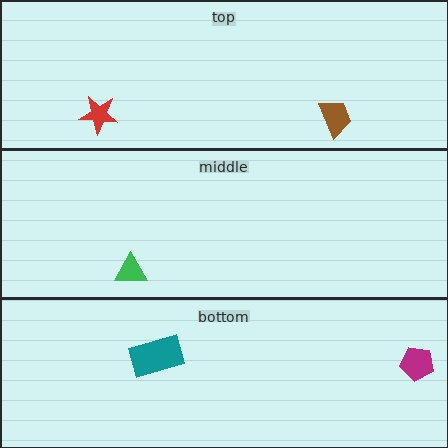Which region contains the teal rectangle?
The bottom region.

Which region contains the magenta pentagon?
The bottom region.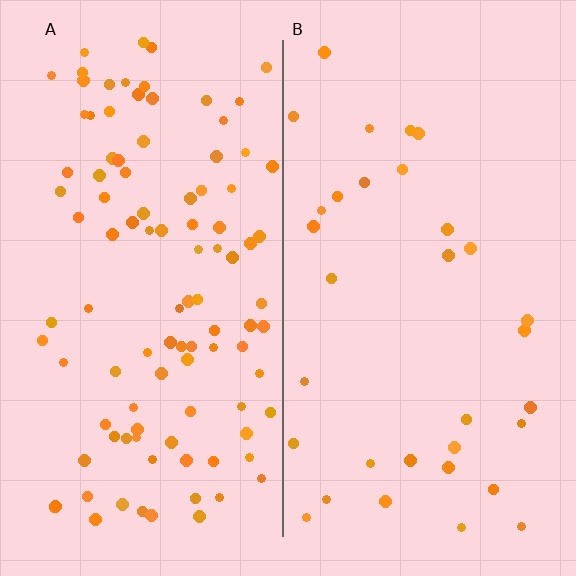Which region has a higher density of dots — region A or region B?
A (the left).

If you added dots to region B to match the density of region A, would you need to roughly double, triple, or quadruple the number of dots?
Approximately triple.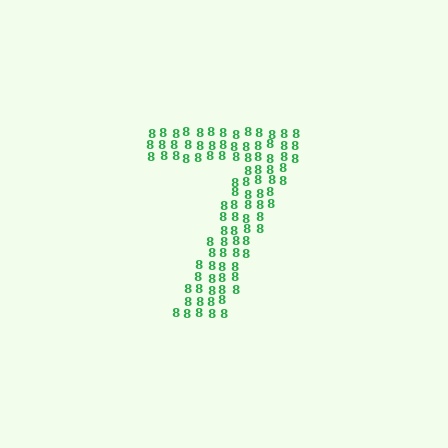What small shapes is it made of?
It is made of small digit 8's.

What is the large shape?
The large shape is the digit 7.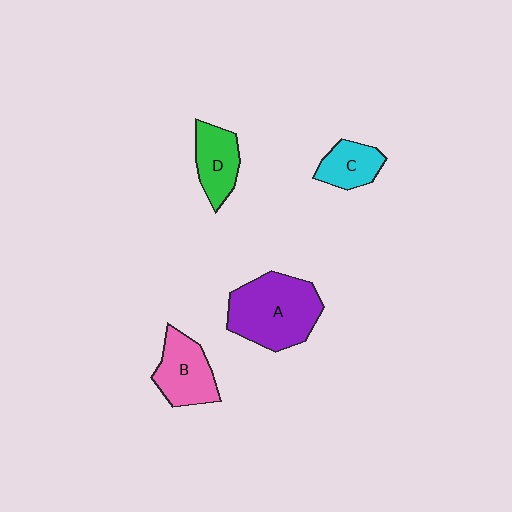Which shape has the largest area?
Shape A (purple).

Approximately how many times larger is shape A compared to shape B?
Approximately 1.6 times.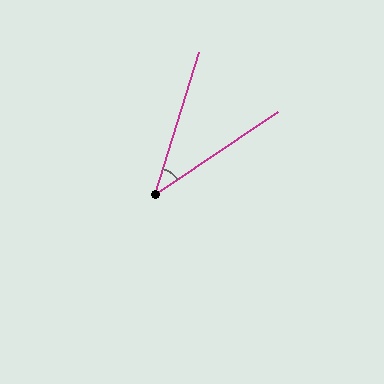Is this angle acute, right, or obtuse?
It is acute.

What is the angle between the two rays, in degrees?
Approximately 39 degrees.